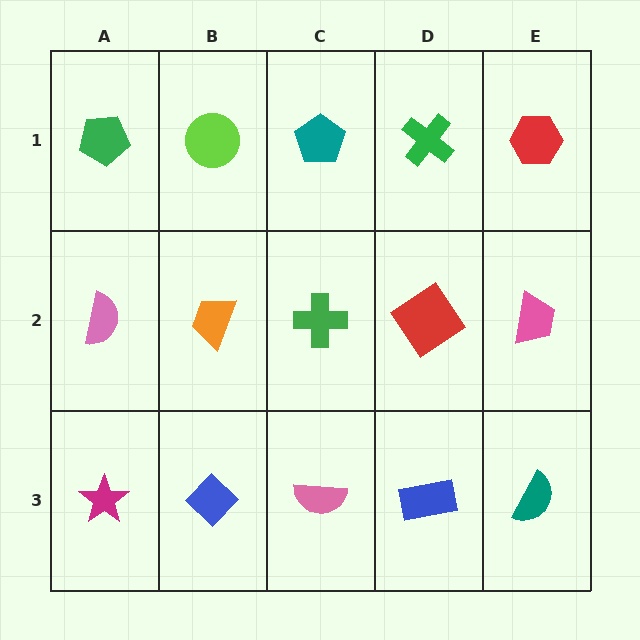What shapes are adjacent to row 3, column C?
A green cross (row 2, column C), a blue diamond (row 3, column B), a blue rectangle (row 3, column D).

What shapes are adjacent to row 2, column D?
A green cross (row 1, column D), a blue rectangle (row 3, column D), a green cross (row 2, column C), a pink trapezoid (row 2, column E).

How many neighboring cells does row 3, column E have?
2.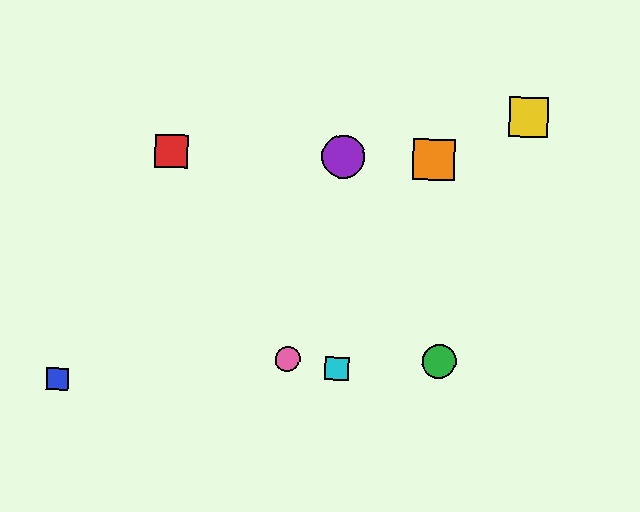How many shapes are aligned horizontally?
3 shapes (the red square, the purple circle, the orange square) are aligned horizontally.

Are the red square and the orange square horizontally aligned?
Yes, both are at y≈151.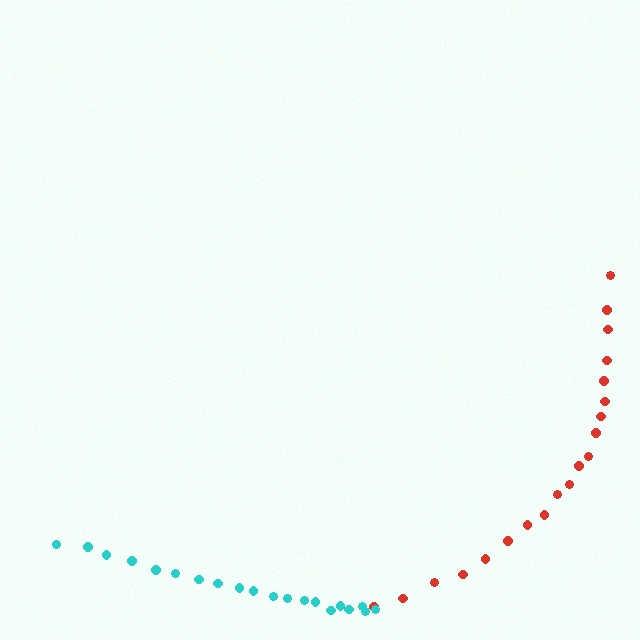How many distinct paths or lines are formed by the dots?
There are 2 distinct paths.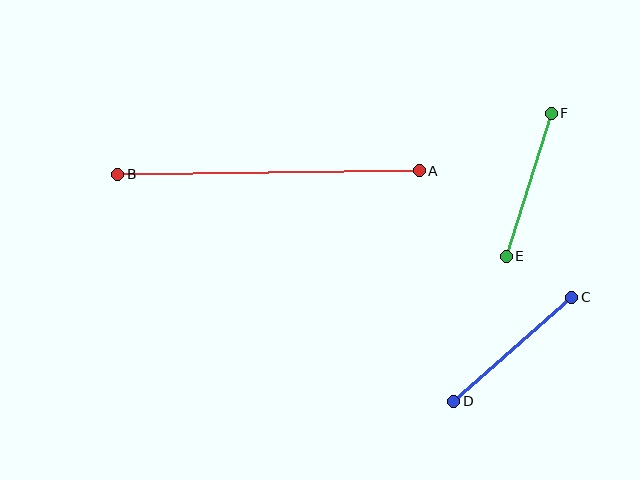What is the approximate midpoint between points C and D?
The midpoint is at approximately (513, 349) pixels.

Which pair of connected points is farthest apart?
Points A and B are farthest apart.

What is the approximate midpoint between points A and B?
The midpoint is at approximately (269, 172) pixels.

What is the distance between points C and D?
The distance is approximately 157 pixels.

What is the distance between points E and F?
The distance is approximately 150 pixels.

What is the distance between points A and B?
The distance is approximately 301 pixels.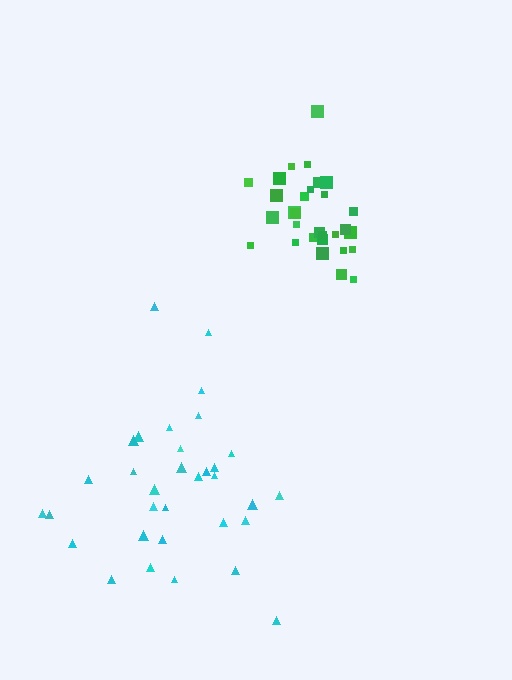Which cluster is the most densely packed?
Green.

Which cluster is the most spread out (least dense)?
Cyan.